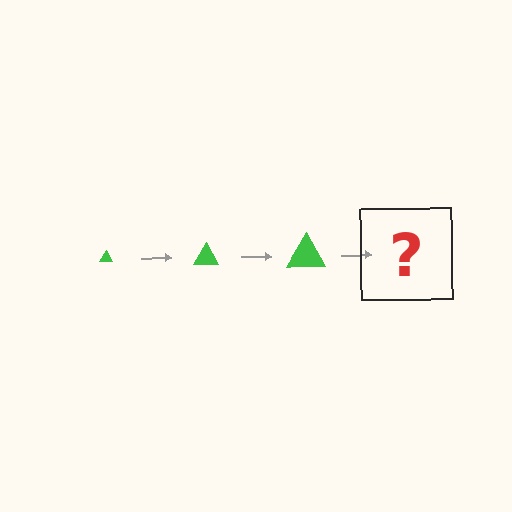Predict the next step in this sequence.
The next step is a green triangle, larger than the previous one.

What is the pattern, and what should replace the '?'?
The pattern is that the triangle gets progressively larger each step. The '?' should be a green triangle, larger than the previous one.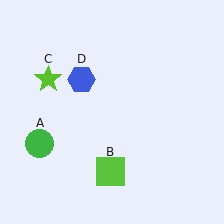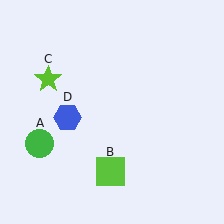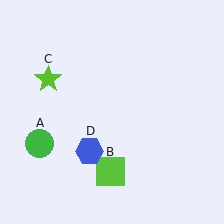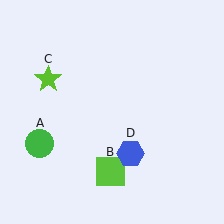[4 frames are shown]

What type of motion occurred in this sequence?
The blue hexagon (object D) rotated counterclockwise around the center of the scene.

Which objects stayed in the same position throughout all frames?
Green circle (object A) and lime square (object B) and lime star (object C) remained stationary.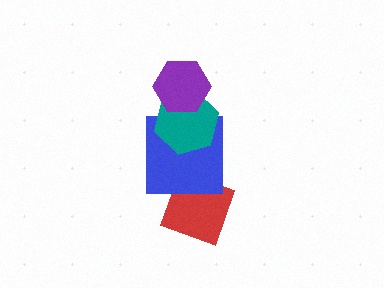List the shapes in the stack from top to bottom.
From top to bottom: the purple hexagon, the teal hexagon, the blue square, the red diamond.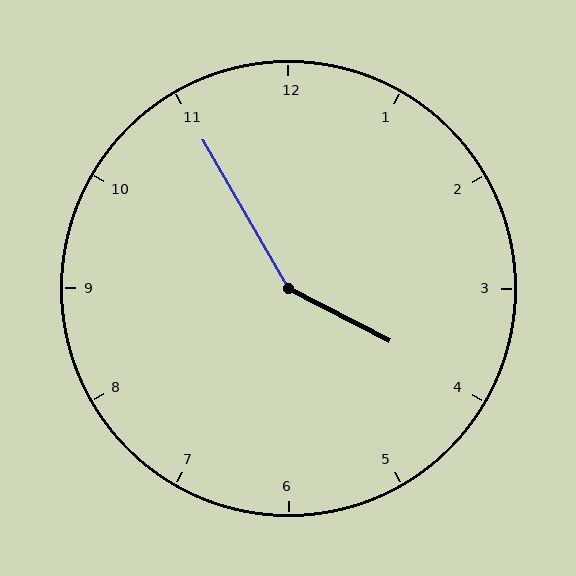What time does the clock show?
3:55.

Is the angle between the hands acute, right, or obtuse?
It is obtuse.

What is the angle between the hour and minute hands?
Approximately 148 degrees.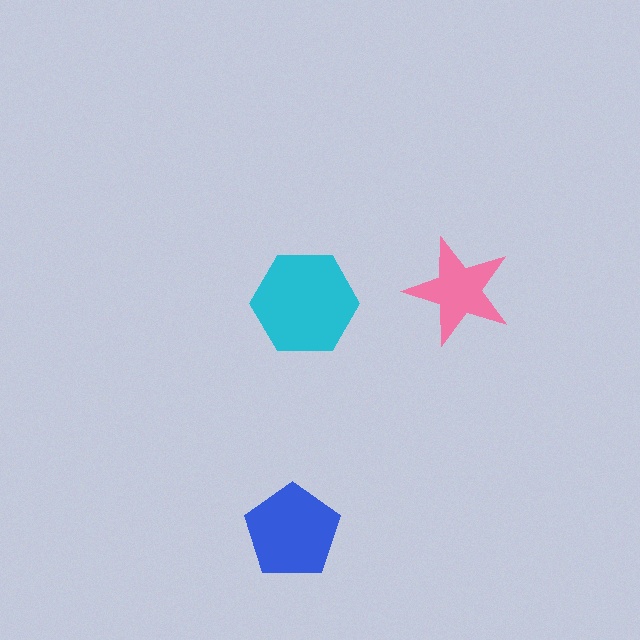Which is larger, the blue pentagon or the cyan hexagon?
The cyan hexagon.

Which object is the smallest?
The pink star.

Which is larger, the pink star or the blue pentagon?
The blue pentagon.